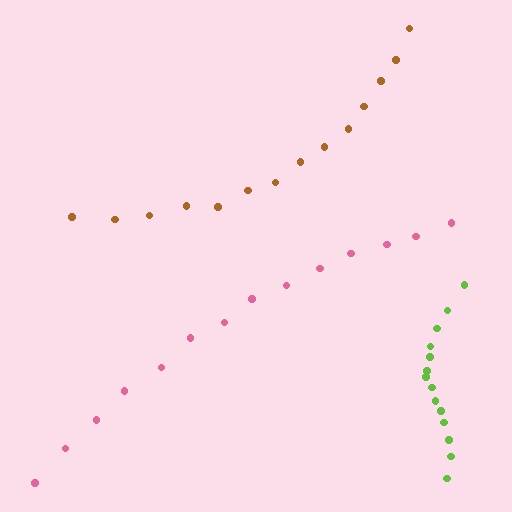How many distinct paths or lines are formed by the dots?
There are 3 distinct paths.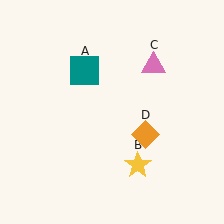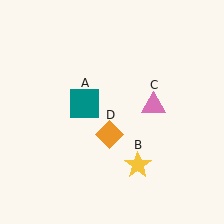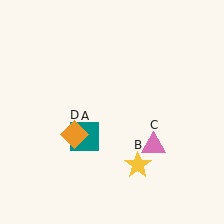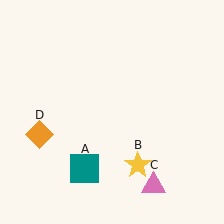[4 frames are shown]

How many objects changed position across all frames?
3 objects changed position: teal square (object A), pink triangle (object C), orange diamond (object D).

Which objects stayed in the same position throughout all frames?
Yellow star (object B) remained stationary.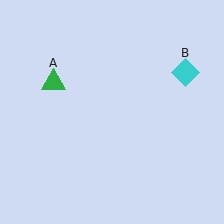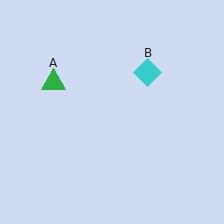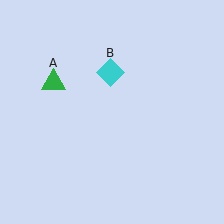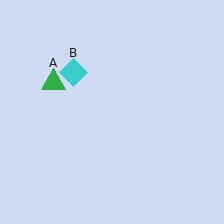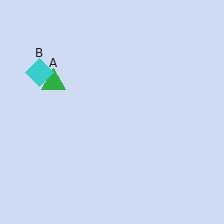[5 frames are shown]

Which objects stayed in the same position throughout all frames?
Green triangle (object A) remained stationary.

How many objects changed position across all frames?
1 object changed position: cyan diamond (object B).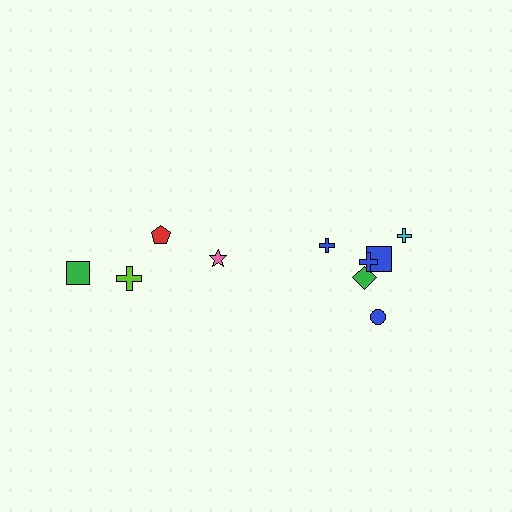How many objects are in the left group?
There are 4 objects.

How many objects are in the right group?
There are 6 objects.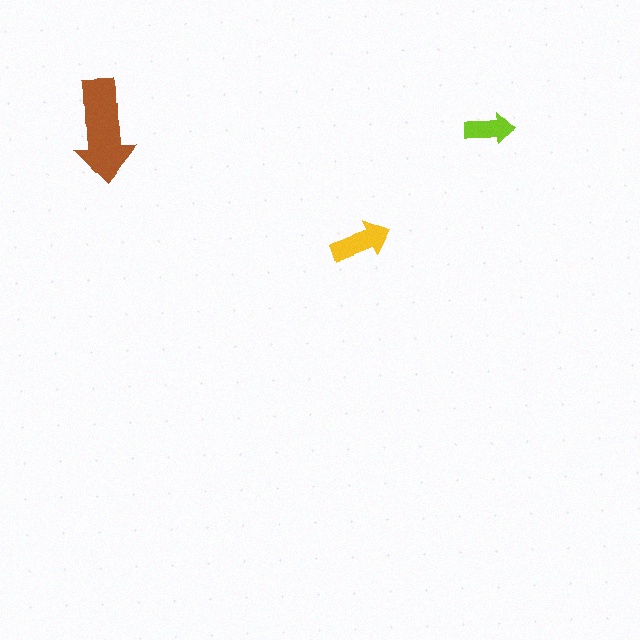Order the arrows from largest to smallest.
the brown one, the yellow one, the lime one.